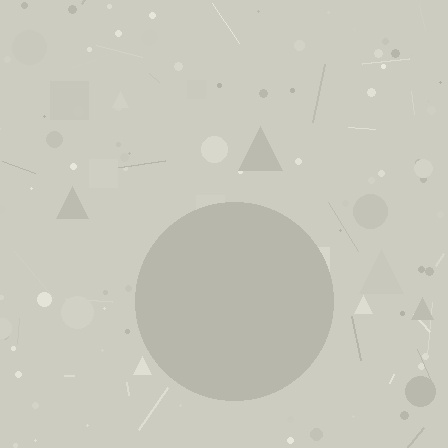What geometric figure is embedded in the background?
A circle is embedded in the background.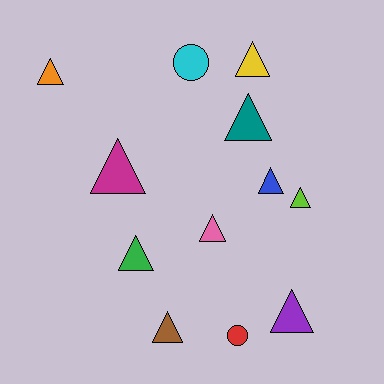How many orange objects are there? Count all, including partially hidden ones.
There is 1 orange object.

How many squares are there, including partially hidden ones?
There are no squares.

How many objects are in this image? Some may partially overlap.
There are 12 objects.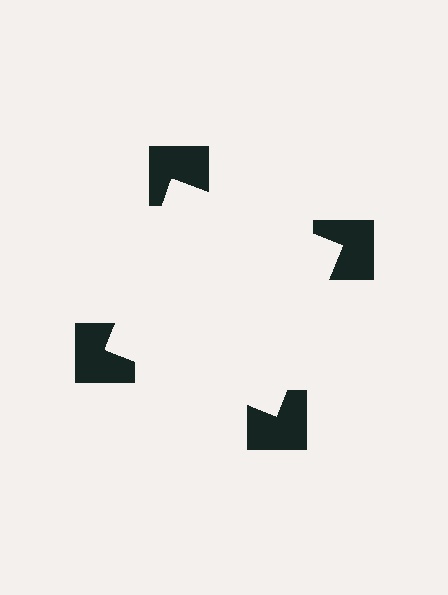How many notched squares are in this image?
There are 4 — one at each vertex of the illusory square.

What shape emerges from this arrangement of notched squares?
An illusory square — its edges are inferred from the aligned wedge cuts in the notched squares, not physically drawn.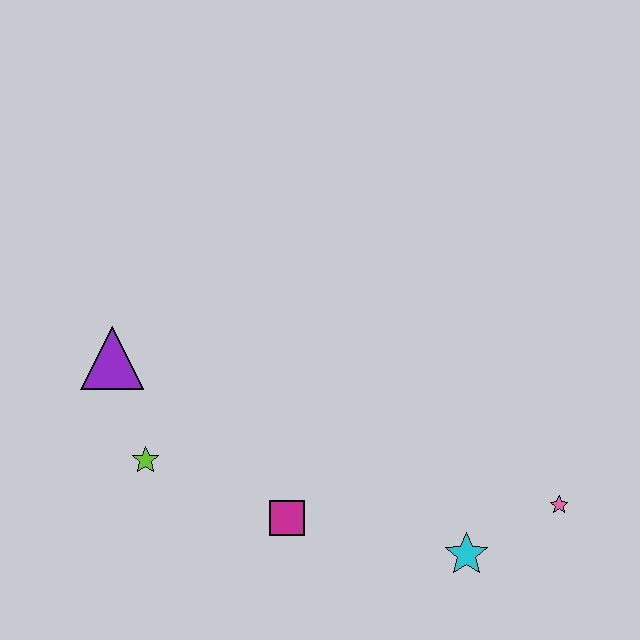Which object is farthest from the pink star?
The purple triangle is farthest from the pink star.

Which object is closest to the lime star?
The purple triangle is closest to the lime star.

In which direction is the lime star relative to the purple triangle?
The lime star is below the purple triangle.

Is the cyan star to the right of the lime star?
Yes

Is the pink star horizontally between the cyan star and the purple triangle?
No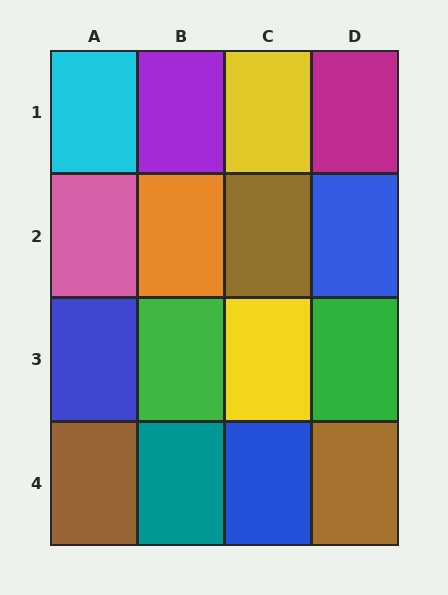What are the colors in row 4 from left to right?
Brown, teal, blue, brown.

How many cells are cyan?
1 cell is cyan.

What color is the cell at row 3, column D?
Green.